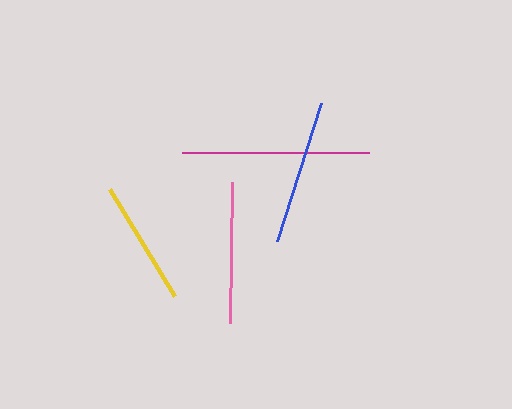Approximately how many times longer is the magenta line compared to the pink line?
The magenta line is approximately 1.3 times the length of the pink line.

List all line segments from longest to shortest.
From longest to shortest: magenta, blue, pink, yellow.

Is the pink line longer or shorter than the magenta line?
The magenta line is longer than the pink line.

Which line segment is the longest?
The magenta line is the longest at approximately 187 pixels.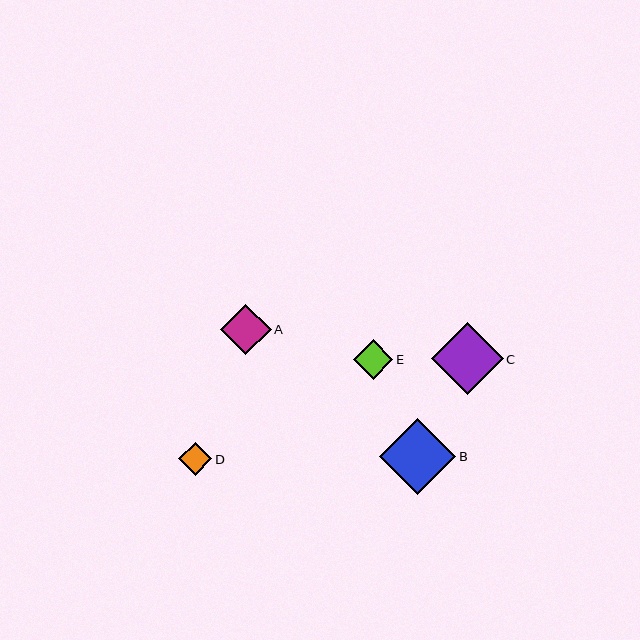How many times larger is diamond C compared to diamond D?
Diamond C is approximately 2.2 times the size of diamond D.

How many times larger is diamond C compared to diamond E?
Diamond C is approximately 1.8 times the size of diamond E.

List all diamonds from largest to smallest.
From largest to smallest: B, C, A, E, D.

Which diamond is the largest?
Diamond B is the largest with a size of approximately 76 pixels.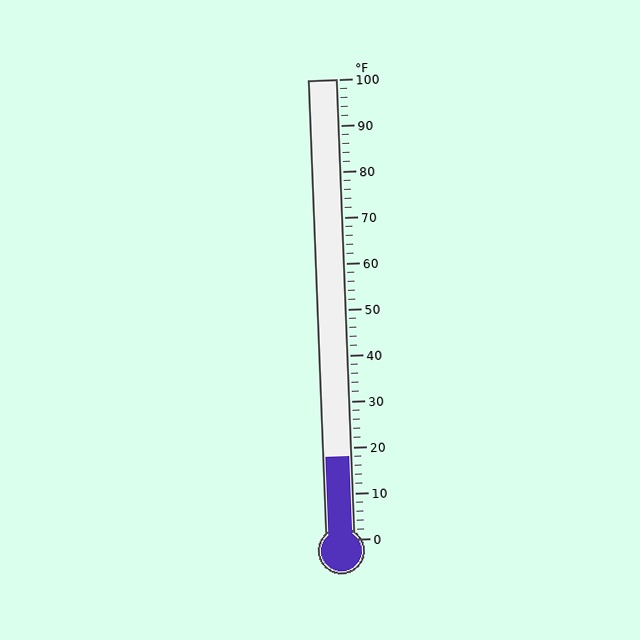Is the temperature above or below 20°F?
The temperature is below 20°F.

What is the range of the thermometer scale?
The thermometer scale ranges from 0°F to 100°F.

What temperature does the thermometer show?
The thermometer shows approximately 18°F.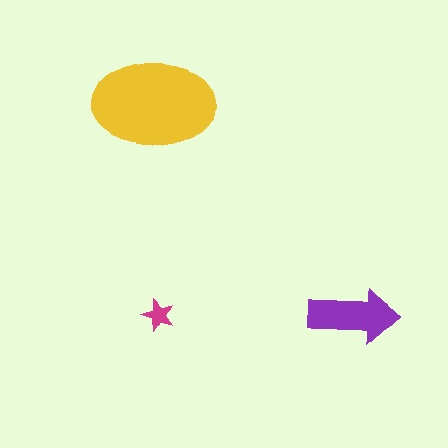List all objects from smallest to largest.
The magenta star, the purple arrow, the yellow ellipse.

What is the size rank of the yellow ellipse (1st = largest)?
1st.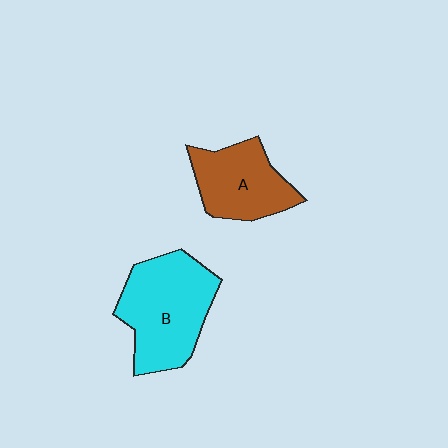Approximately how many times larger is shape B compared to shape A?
Approximately 1.4 times.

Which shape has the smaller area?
Shape A (brown).